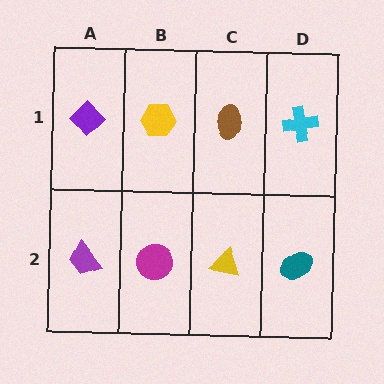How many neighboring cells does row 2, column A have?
2.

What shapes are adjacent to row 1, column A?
A purple trapezoid (row 2, column A), a yellow hexagon (row 1, column B).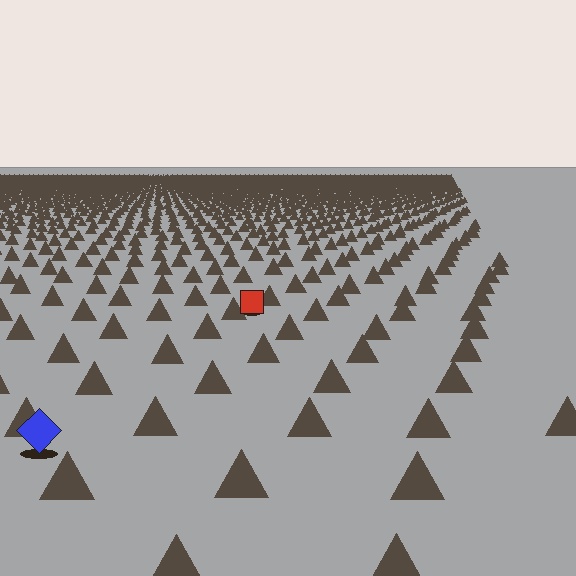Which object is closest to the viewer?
The blue diamond is closest. The texture marks near it are larger and more spread out.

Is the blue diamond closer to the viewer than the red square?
Yes. The blue diamond is closer — you can tell from the texture gradient: the ground texture is coarser near it.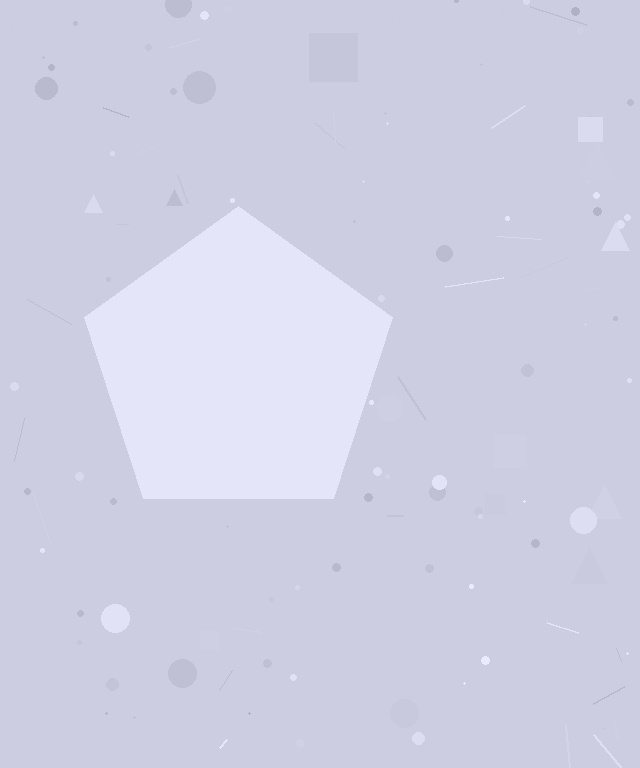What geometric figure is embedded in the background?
A pentagon is embedded in the background.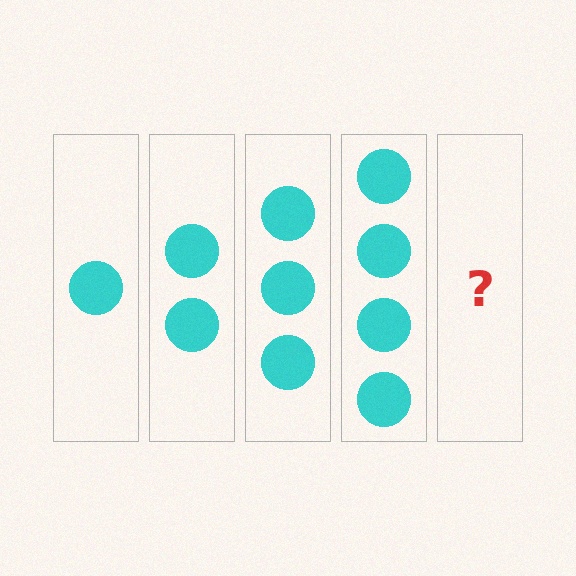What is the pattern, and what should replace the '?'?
The pattern is that each step adds one more circle. The '?' should be 5 circles.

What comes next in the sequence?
The next element should be 5 circles.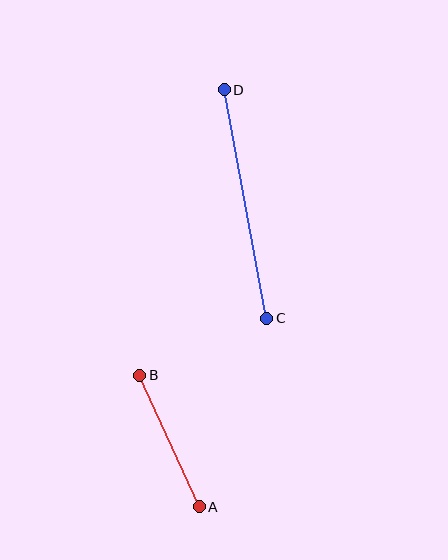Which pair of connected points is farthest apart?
Points C and D are farthest apart.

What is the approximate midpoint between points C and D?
The midpoint is at approximately (246, 204) pixels.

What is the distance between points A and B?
The distance is approximately 144 pixels.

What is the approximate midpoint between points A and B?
The midpoint is at approximately (170, 441) pixels.